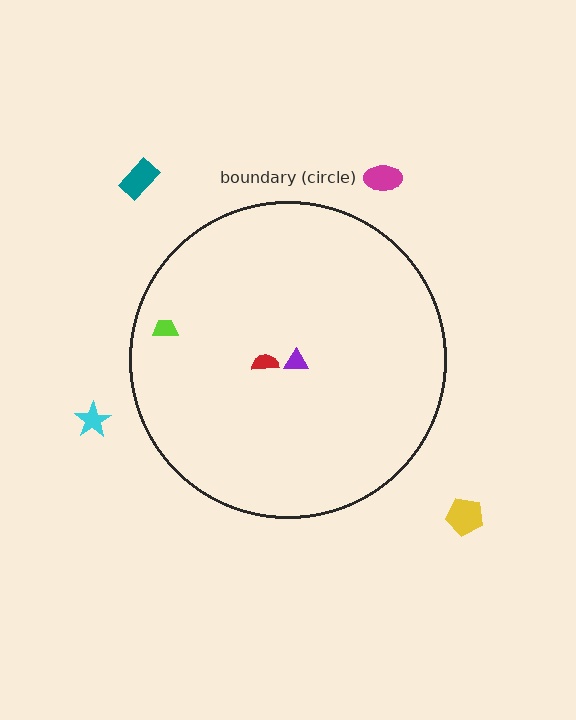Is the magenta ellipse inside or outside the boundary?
Outside.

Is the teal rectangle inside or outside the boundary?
Outside.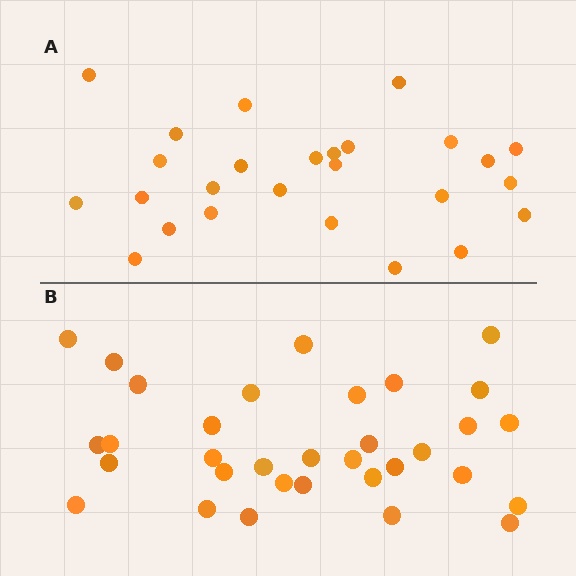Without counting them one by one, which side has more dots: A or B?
Region B (the bottom region) has more dots.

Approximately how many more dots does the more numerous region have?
Region B has roughly 8 or so more dots than region A.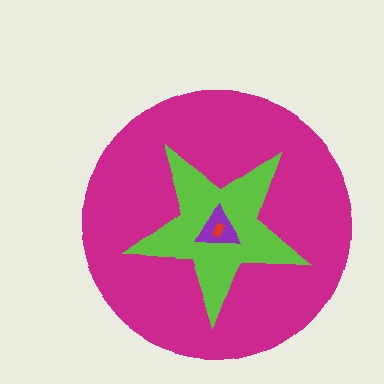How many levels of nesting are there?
4.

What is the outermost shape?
The magenta circle.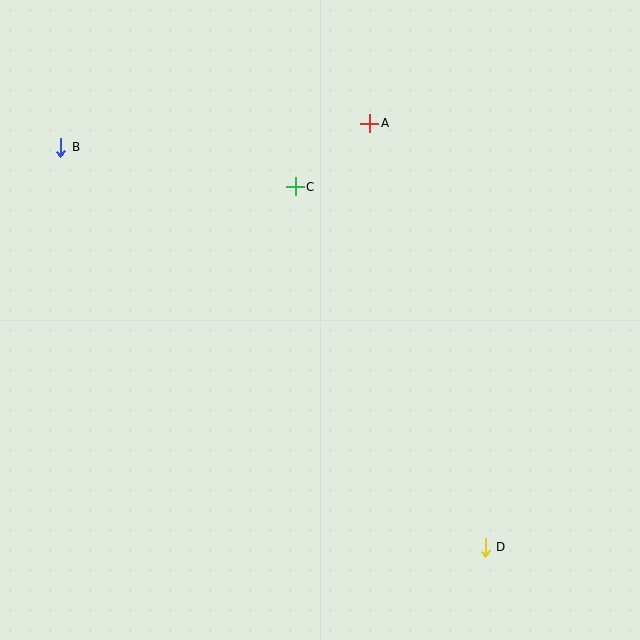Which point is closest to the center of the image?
Point C at (295, 187) is closest to the center.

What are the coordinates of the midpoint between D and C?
The midpoint between D and C is at (390, 367).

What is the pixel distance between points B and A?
The distance between B and A is 310 pixels.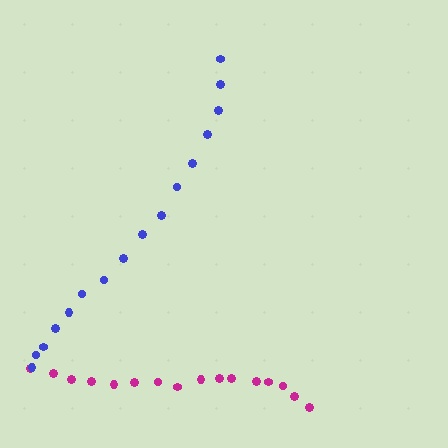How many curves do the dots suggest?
There are 2 distinct paths.